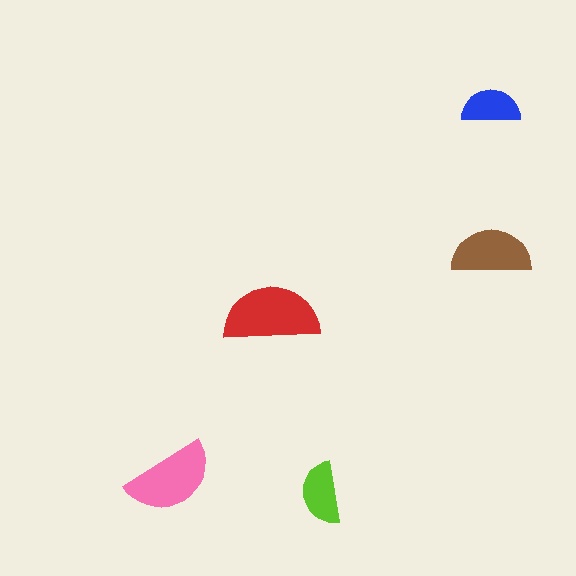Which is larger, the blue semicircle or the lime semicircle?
The lime one.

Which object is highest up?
The blue semicircle is topmost.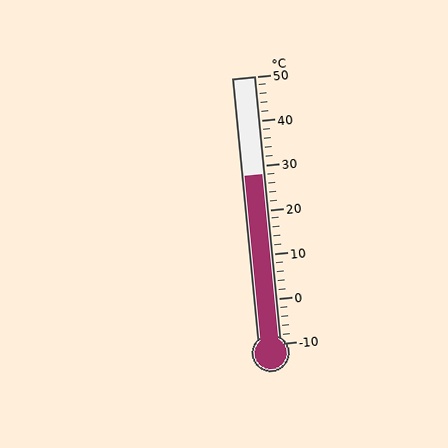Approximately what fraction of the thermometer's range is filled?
The thermometer is filled to approximately 65% of its range.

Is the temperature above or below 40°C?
The temperature is below 40°C.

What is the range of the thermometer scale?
The thermometer scale ranges from -10°C to 50°C.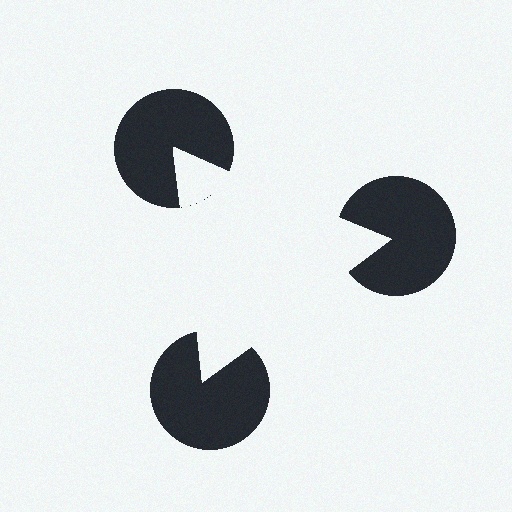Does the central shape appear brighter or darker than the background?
It typically appears slightly brighter than the background, even though no actual brightness change is drawn.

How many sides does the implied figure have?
3 sides.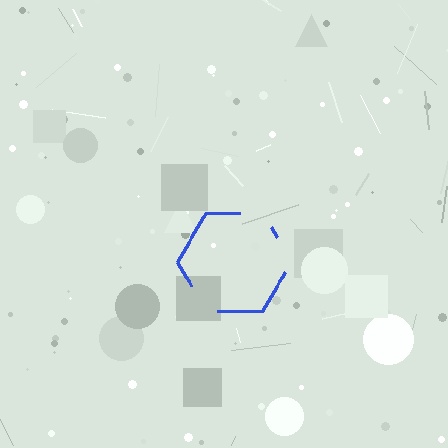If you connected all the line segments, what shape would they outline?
They would outline a hexagon.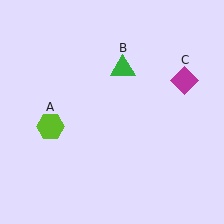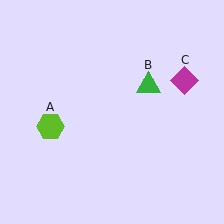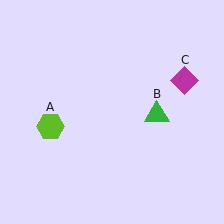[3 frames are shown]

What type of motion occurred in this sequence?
The green triangle (object B) rotated clockwise around the center of the scene.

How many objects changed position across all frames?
1 object changed position: green triangle (object B).